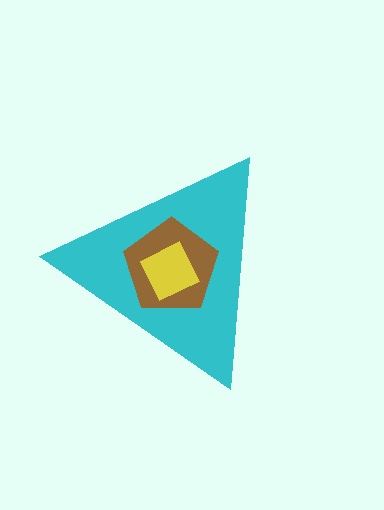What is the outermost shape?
The cyan triangle.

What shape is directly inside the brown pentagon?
The yellow square.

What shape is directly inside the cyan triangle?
The brown pentagon.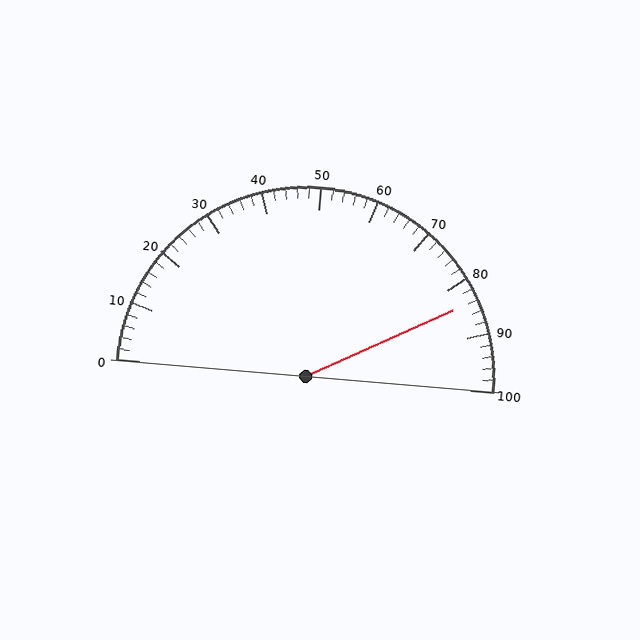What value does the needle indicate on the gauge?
The needle indicates approximately 84.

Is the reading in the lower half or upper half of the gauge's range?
The reading is in the upper half of the range (0 to 100).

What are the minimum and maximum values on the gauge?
The gauge ranges from 0 to 100.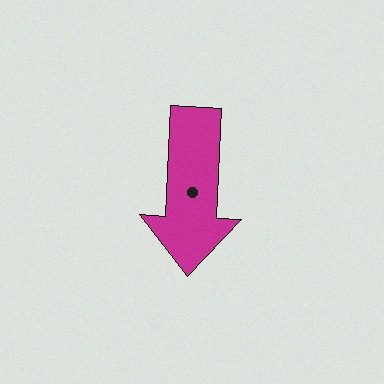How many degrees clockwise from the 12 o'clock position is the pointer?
Approximately 183 degrees.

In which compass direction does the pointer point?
South.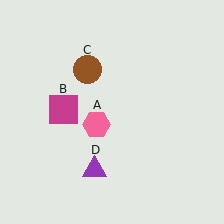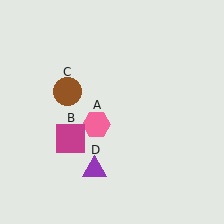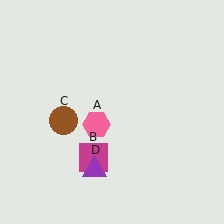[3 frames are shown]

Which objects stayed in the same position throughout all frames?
Pink hexagon (object A) and purple triangle (object D) remained stationary.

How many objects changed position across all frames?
2 objects changed position: magenta square (object B), brown circle (object C).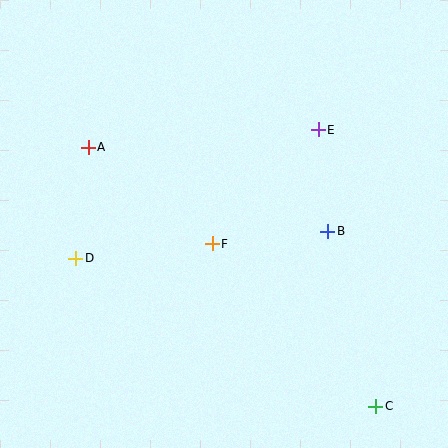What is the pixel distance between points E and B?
The distance between E and B is 102 pixels.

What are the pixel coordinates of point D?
Point D is at (76, 258).